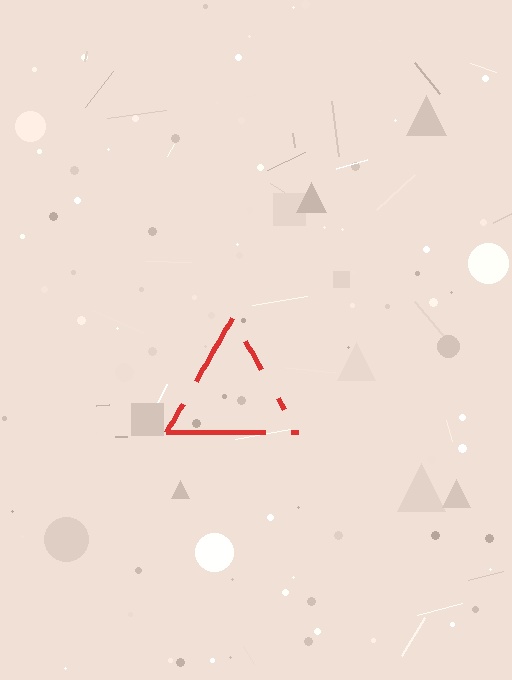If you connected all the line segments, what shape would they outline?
They would outline a triangle.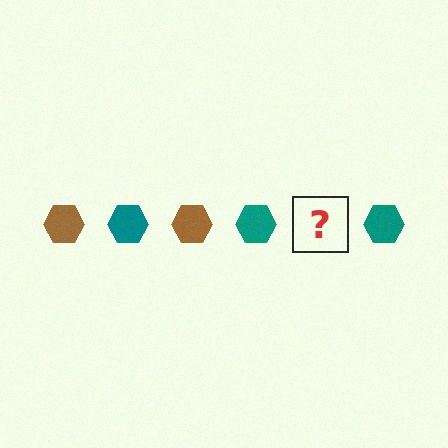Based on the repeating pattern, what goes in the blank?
The blank should be a brown hexagon.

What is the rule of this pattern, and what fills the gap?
The rule is that the pattern cycles through brown, teal hexagons. The gap should be filled with a brown hexagon.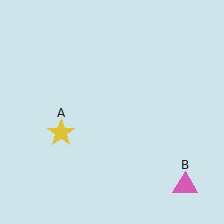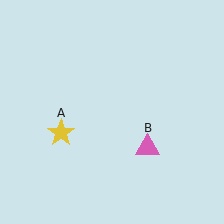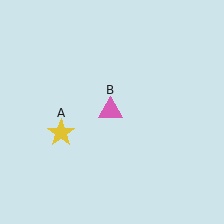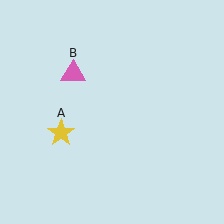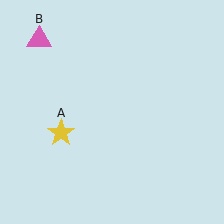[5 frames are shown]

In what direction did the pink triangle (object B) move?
The pink triangle (object B) moved up and to the left.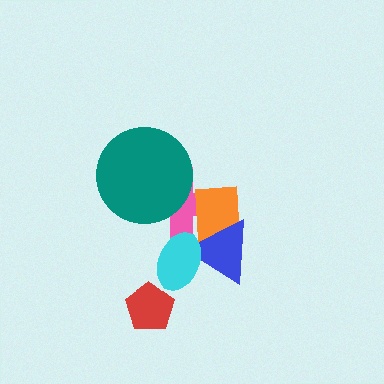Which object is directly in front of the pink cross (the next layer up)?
The orange rectangle is directly in front of the pink cross.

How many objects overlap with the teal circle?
1 object overlaps with the teal circle.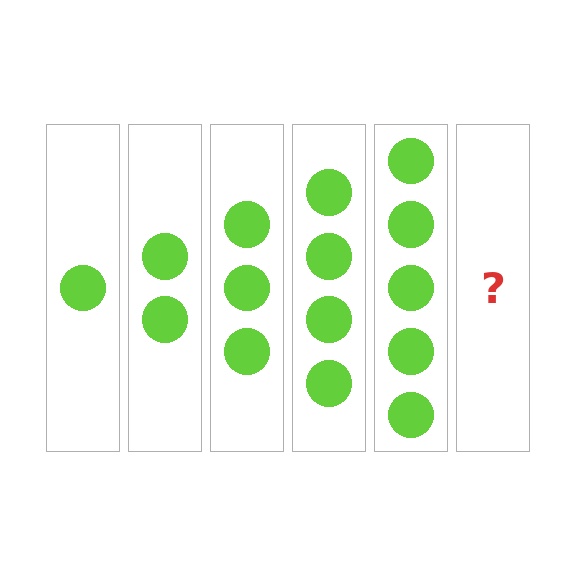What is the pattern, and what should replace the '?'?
The pattern is that each step adds one more circle. The '?' should be 6 circles.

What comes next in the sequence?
The next element should be 6 circles.